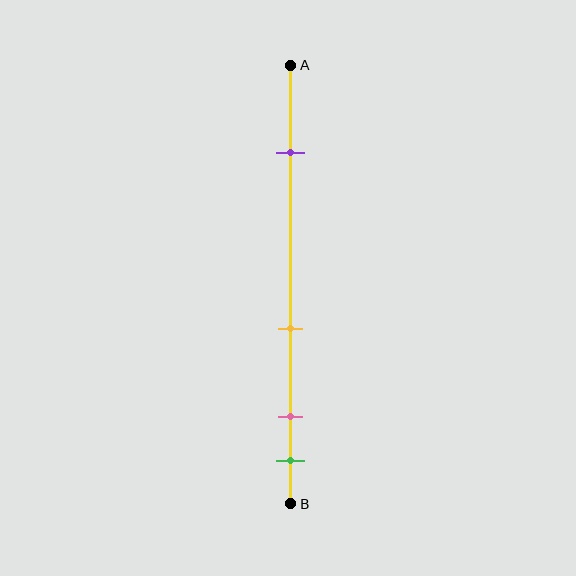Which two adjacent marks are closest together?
The pink and green marks are the closest adjacent pair.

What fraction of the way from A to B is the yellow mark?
The yellow mark is approximately 60% (0.6) of the way from A to B.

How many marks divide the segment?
There are 4 marks dividing the segment.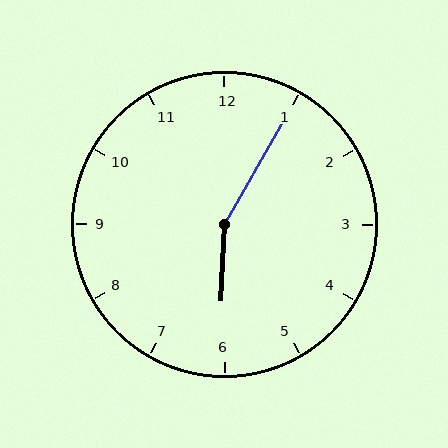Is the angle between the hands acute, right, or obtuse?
It is obtuse.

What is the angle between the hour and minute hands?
Approximately 152 degrees.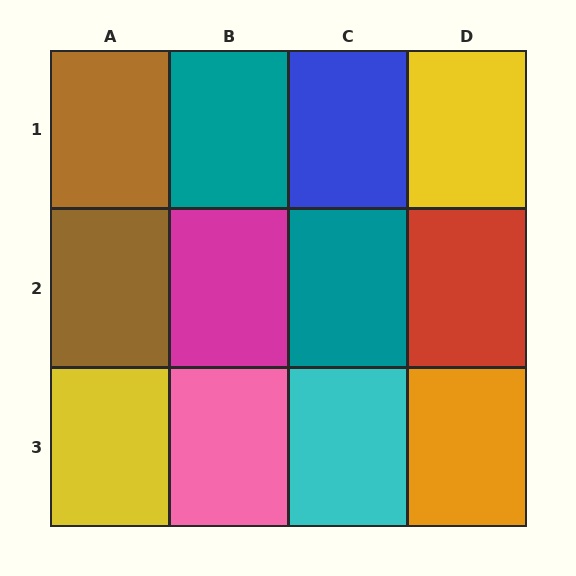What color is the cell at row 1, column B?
Teal.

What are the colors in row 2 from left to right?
Brown, magenta, teal, red.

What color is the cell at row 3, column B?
Pink.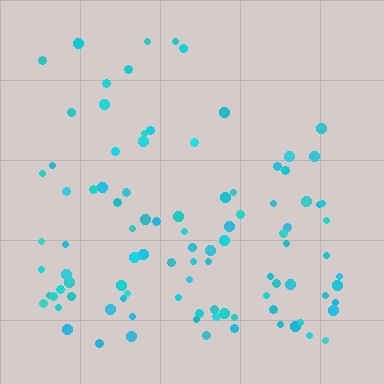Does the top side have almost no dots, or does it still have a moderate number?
Still a moderate number, just noticeably fewer than the bottom.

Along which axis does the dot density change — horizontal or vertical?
Vertical.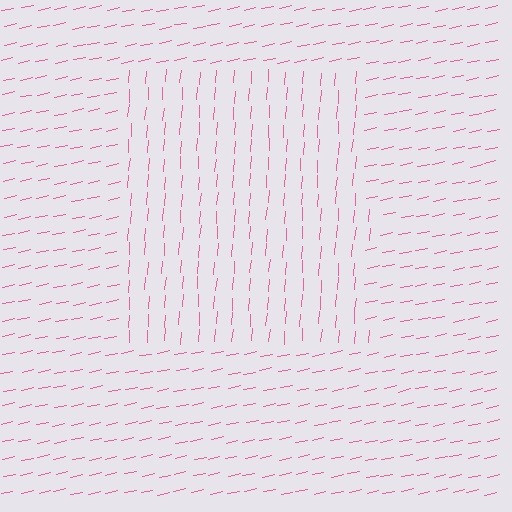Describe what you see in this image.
The image is filled with small pink line segments. A rectangle region in the image has lines oriented differently from the surrounding lines, creating a visible texture boundary.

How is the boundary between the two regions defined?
The boundary is defined purely by a change in line orientation (approximately 74 degrees difference). All lines are the same color and thickness.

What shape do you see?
I see a rectangle.